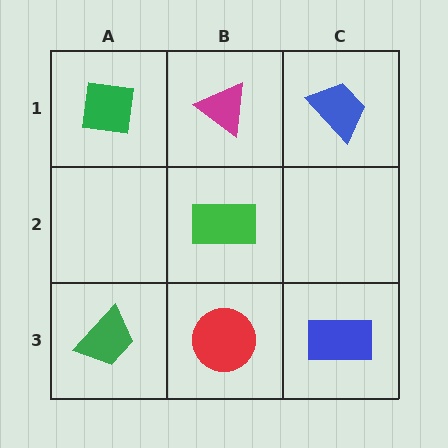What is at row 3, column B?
A red circle.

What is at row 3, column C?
A blue rectangle.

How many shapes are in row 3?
3 shapes.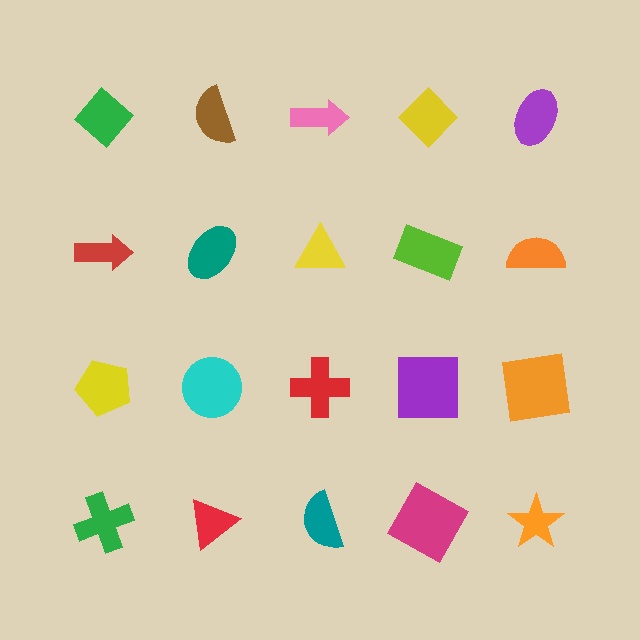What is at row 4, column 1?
A green cross.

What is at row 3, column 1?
A yellow pentagon.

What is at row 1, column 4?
A yellow diamond.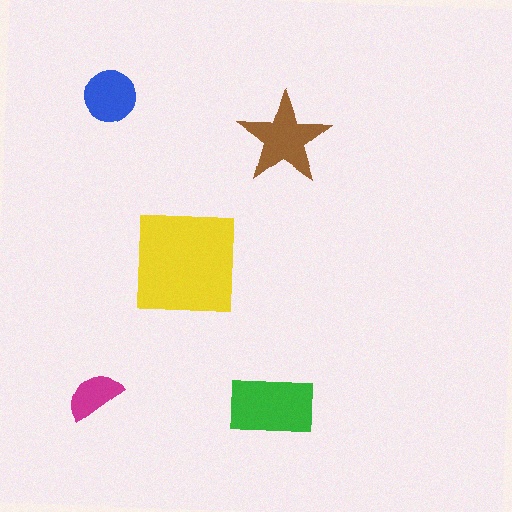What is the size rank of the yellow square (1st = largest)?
1st.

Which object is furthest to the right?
The brown star is rightmost.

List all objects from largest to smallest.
The yellow square, the green rectangle, the brown star, the blue circle, the magenta semicircle.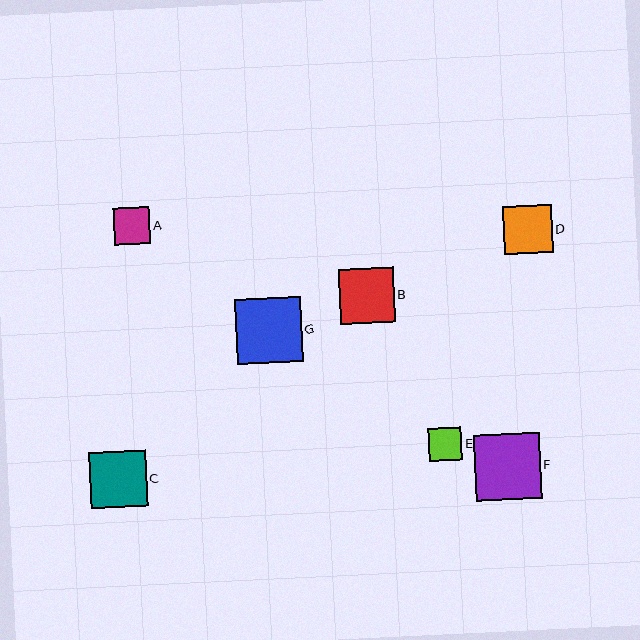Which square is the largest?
Square F is the largest with a size of approximately 66 pixels.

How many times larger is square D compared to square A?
Square D is approximately 1.3 times the size of square A.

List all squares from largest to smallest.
From largest to smallest: F, G, C, B, D, A, E.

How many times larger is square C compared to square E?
Square C is approximately 1.7 times the size of square E.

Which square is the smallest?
Square E is the smallest with a size of approximately 34 pixels.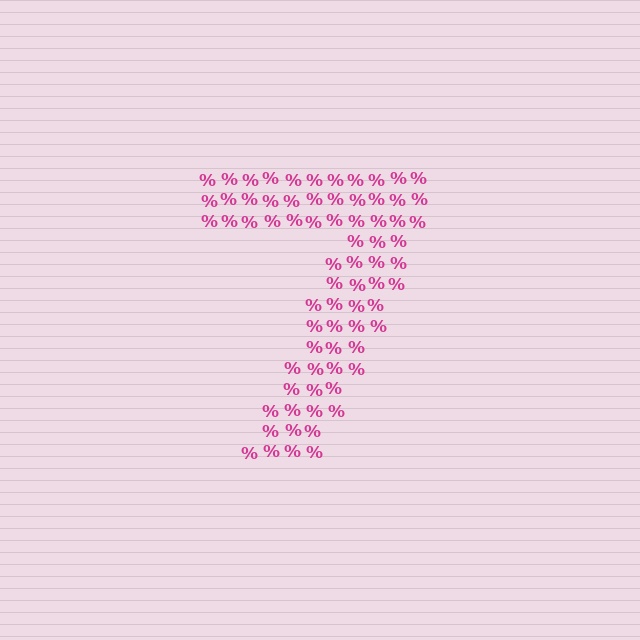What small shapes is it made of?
It is made of small percent signs.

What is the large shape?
The large shape is the digit 7.